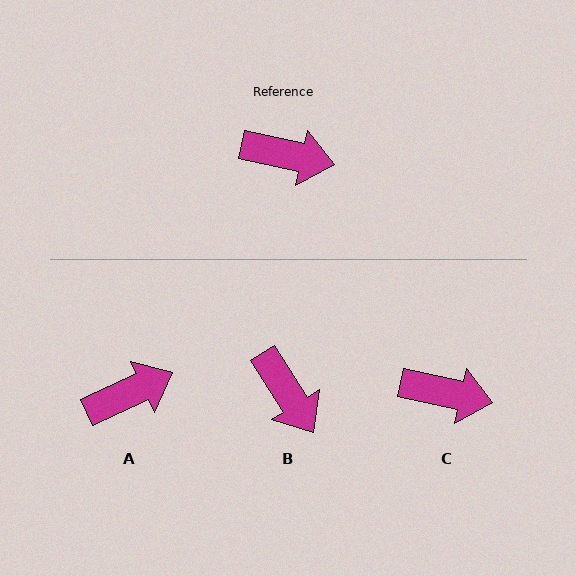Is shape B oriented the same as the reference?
No, it is off by about 45 degrees.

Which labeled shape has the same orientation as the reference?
C.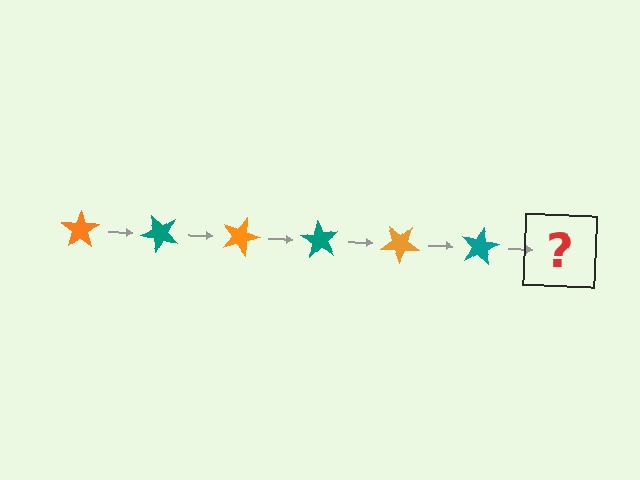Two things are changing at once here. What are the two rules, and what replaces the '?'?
The two rules are that it rotates 45 degrees each step and the color cycles through orange and teal. The '?' should be an orange star, rotated 270 degrees from the start.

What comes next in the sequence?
The next element should be an orange star, rotated 270 degrees from the start.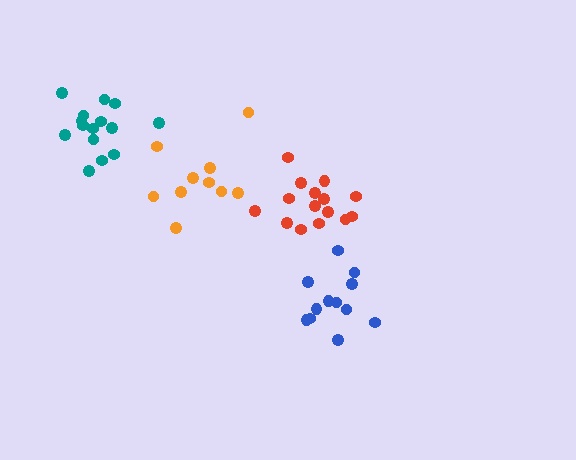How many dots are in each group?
Group 1: 15 dots, Group 2: 10 dots, Group 3: 12 dots, Group 4: 15 dots (52 total).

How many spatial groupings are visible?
There are 4 spatial groupings.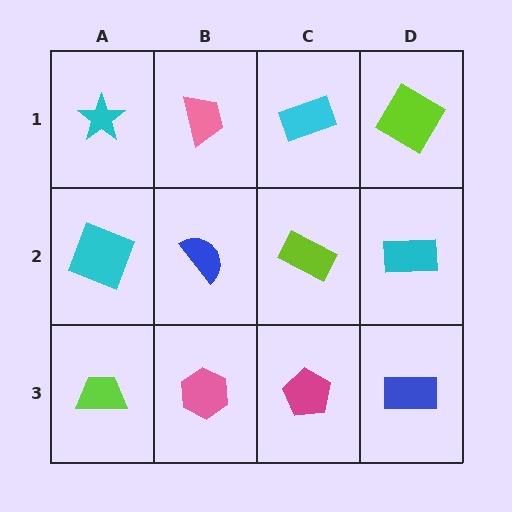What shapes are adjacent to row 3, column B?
A blue semicircle (row 2, column B), a lime trapezoid (row 3, column A), a magenta pentagon (row 3, column C).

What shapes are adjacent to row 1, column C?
A lime rectangle (row 2, column C), a pink trapezoid (row 1, column B), a lime diamond (row 1, column D).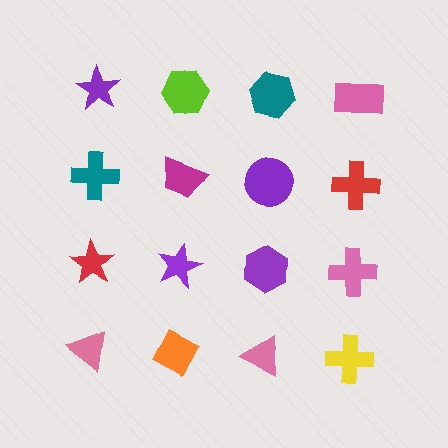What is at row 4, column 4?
A yellow cross.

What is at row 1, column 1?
A purple star.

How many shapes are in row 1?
4 shapes.